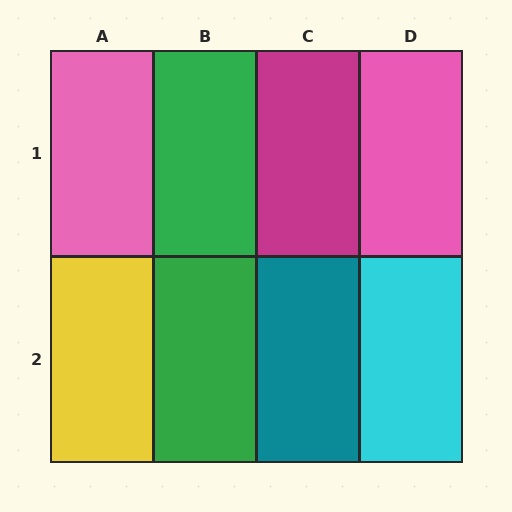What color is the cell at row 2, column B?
Green.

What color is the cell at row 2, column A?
Yellow.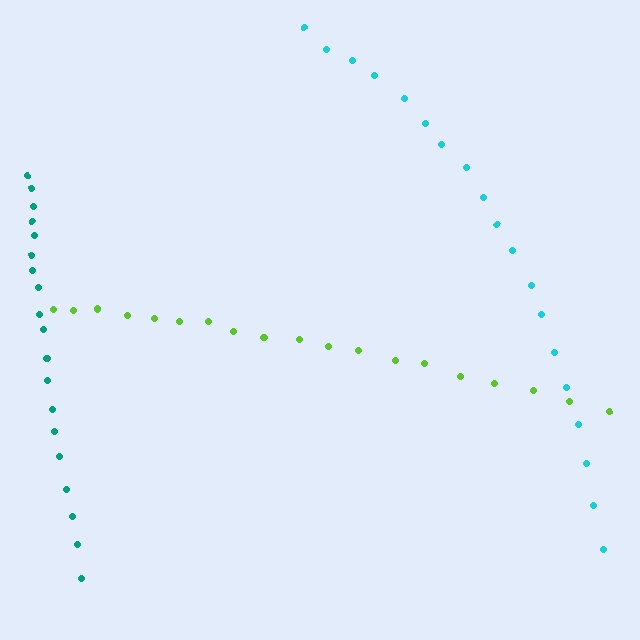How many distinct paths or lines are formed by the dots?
There are 3 distinct paths.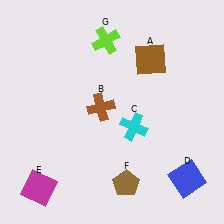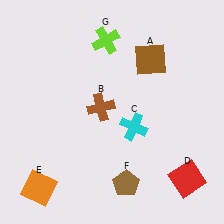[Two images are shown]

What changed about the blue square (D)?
In Image 1, D is blue. In Image 2, it changed to red.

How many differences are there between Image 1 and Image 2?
There are 2 differences between the two images.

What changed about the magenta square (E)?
In Image 1, E is magenta. In Image 2, it changed to orange.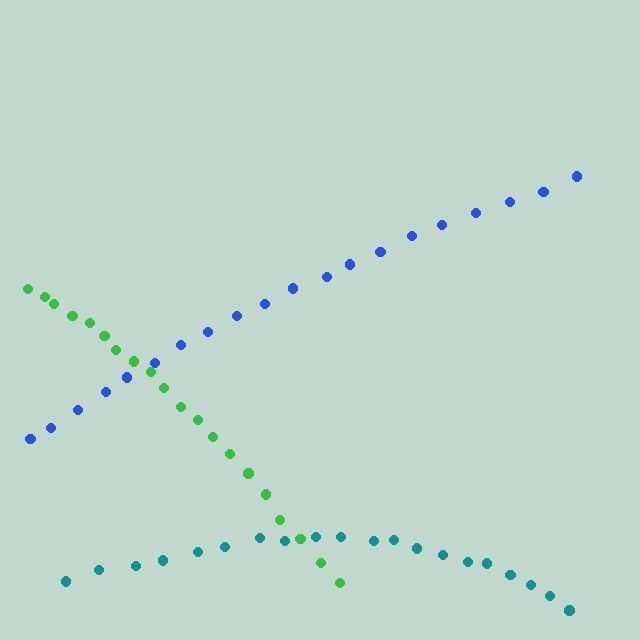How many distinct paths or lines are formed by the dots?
There are 3 distinct paths.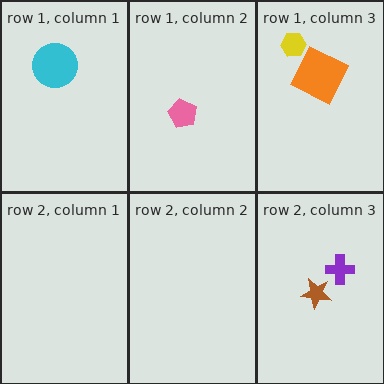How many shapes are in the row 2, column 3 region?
2.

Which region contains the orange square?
The row 1, column 3 region.